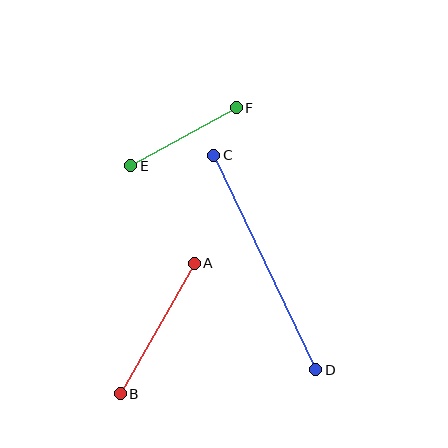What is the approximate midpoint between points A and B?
The midpoint is at approximately (157, 328) pixels.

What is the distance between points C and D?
The distance is approximately 237 pixels.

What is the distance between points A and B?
The distance is approximately 150 pixels.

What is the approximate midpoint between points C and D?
The midpoint is at approximately (265, 263) pixels.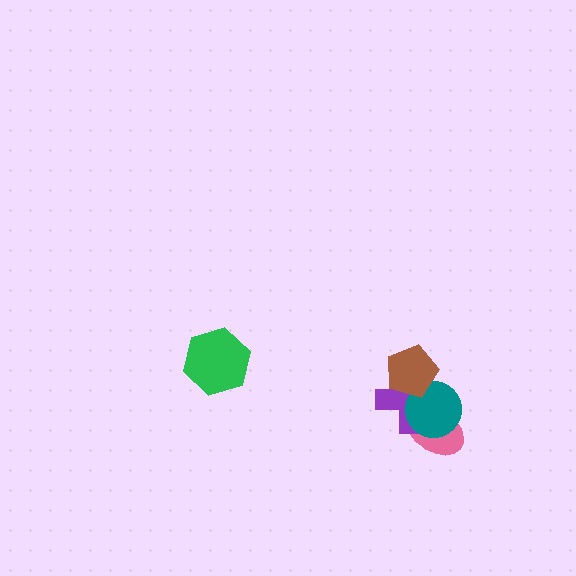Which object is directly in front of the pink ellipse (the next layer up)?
The purple cross is directly in front of the pink ellipse.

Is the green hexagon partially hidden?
No, no other shape covers it.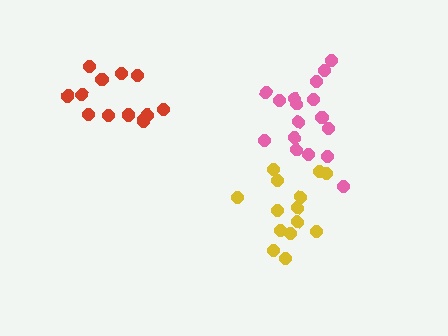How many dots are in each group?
Group 1: 13 dots, Group 2: 14 dots, Group 3: 17 dots (44 total).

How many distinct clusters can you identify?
There are 3 distinct clusters.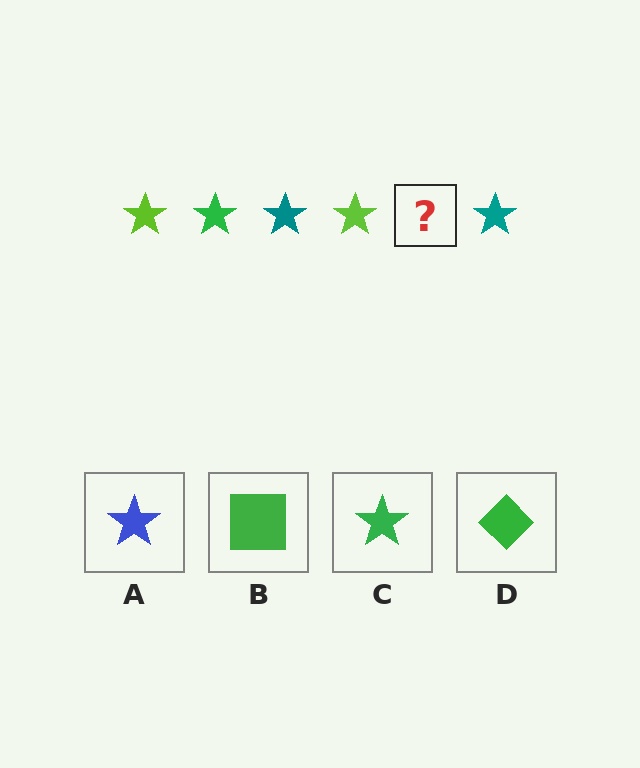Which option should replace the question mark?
Option C.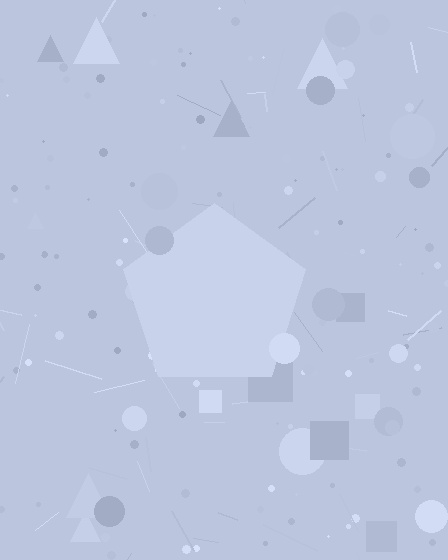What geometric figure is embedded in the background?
A pentagon is embedded in the background.